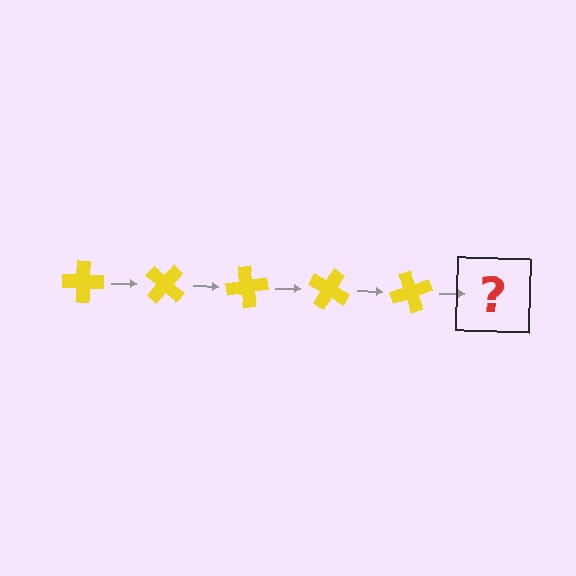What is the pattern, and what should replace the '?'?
The pattern is that the cross rotates 40 degrees each step. The '?' should be a yellow cross rotated 200 degrees.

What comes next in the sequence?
The next element should be a yellow cross rotated 200 degrees.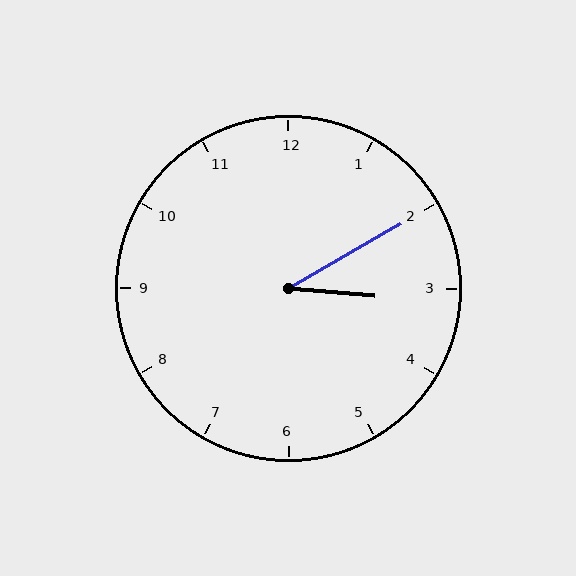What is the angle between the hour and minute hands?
Approximately 35 degrees.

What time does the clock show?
3:10.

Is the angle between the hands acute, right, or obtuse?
It is acute.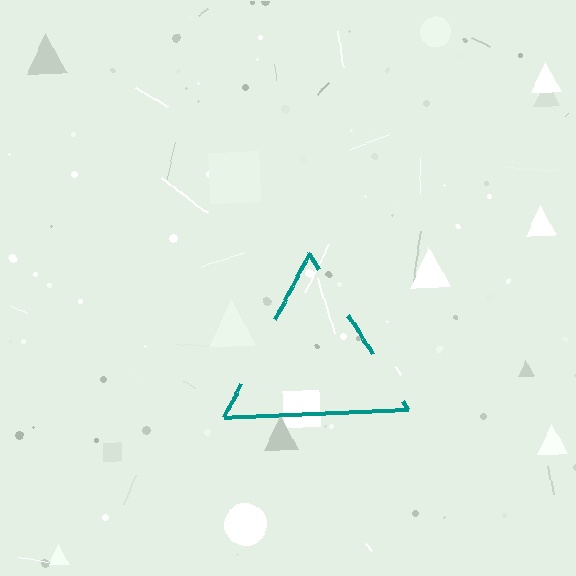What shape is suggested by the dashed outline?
The dashed outline suggests a triangle.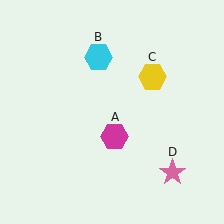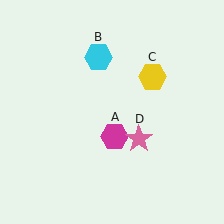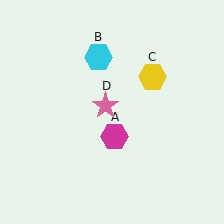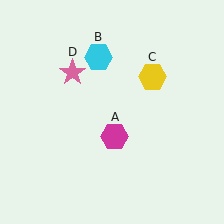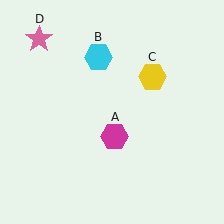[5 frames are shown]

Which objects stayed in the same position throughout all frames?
Magenta hexagon (object A) and cyan hexagon (object B) and yellow hexagon (object C) remained stationary.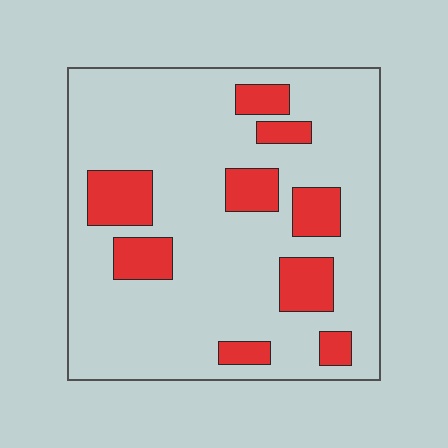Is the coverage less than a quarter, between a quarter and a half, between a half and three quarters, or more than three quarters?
Less than a quarter.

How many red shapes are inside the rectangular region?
9.